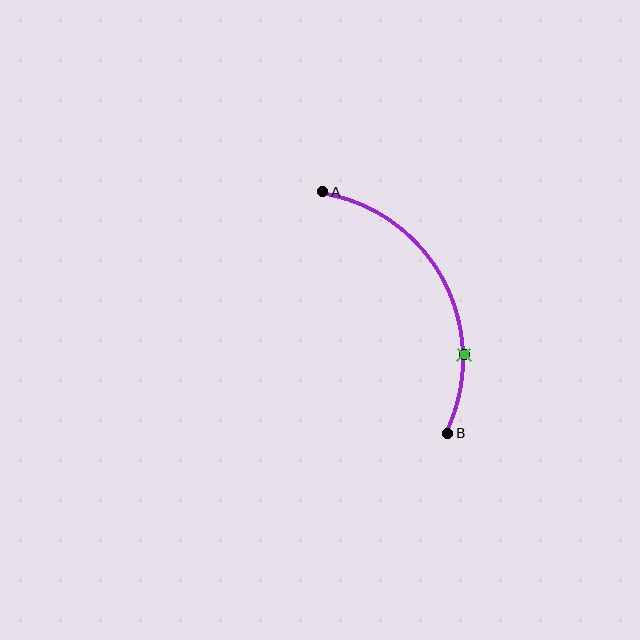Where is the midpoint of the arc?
The arc midpoint is the point on the curve farthest from the straight line joining A and B. It sits to the right of that line.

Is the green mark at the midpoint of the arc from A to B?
No. The green mark lies on the arc but is closer to endpoint B. The arc midpoint would be at the point on the curve equidistant along the arc from both A and B.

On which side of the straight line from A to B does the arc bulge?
The arc bulges to the right of the straight line connecting A and B.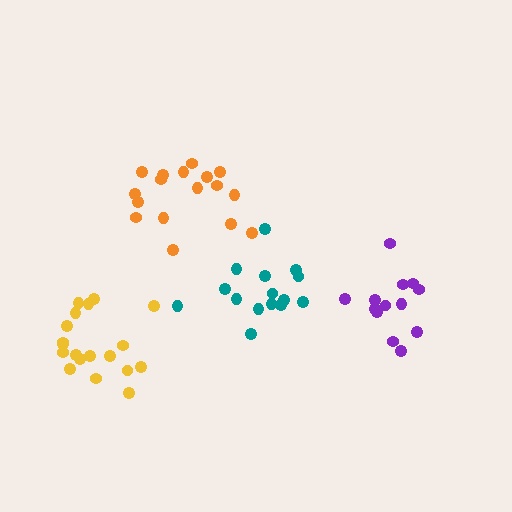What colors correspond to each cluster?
The clusters are colored: yellow, orange, teal, purple.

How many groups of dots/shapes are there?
There are 4 groups.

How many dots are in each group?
Group 1: 19 dots, Group 2: 17 dots, Group 3: 15 dots, Group 4: 13 dots (64 total).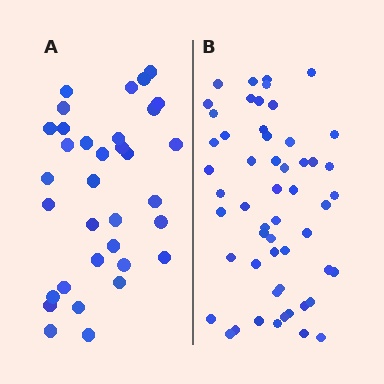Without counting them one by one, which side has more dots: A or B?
Region B (the right region) has more dots.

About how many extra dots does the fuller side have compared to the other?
Region B has approximately 20 more dots than region A.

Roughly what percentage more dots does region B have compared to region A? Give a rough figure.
About 60% more.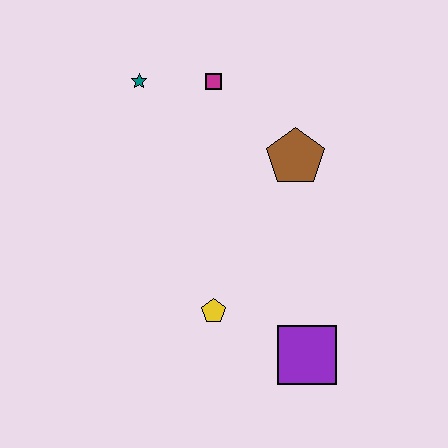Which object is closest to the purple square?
The yellow pentagon is closest to the purple square.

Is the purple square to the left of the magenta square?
No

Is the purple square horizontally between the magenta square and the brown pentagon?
No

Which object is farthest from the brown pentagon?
The purple square is farthest from the brown pentagon.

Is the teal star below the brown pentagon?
No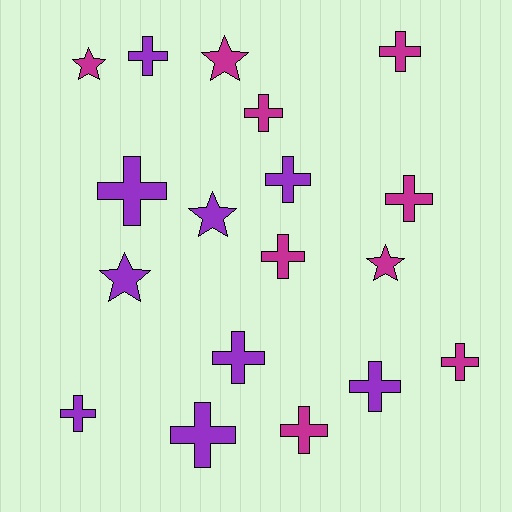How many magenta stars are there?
There are 3 magenta stars.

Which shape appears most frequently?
Cross, with 13 objects.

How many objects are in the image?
There are 18 objects.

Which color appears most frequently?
Purple, with 9 objects.